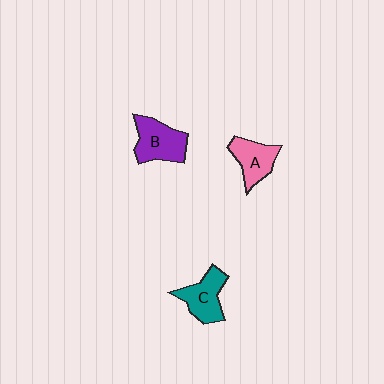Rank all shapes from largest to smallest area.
From largest to smallest: B (purple), C (teal), A (pink).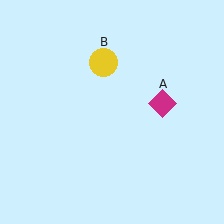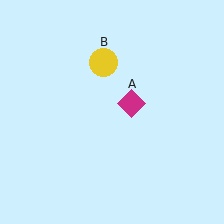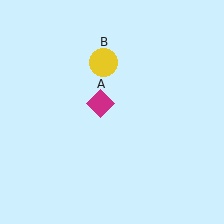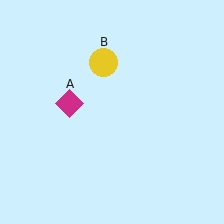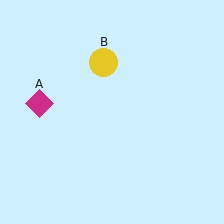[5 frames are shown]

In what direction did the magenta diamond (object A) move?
The magenta diamond (object A) moved left.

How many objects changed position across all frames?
1 object changed position: magenta diamond (object A).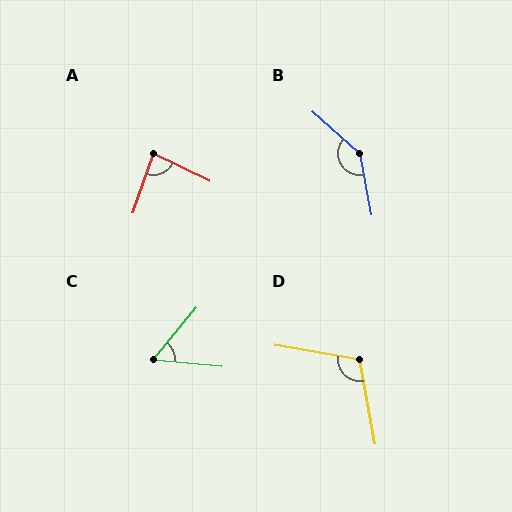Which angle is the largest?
B, at approximately 142 degrees.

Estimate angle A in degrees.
Approximately 83 degrees.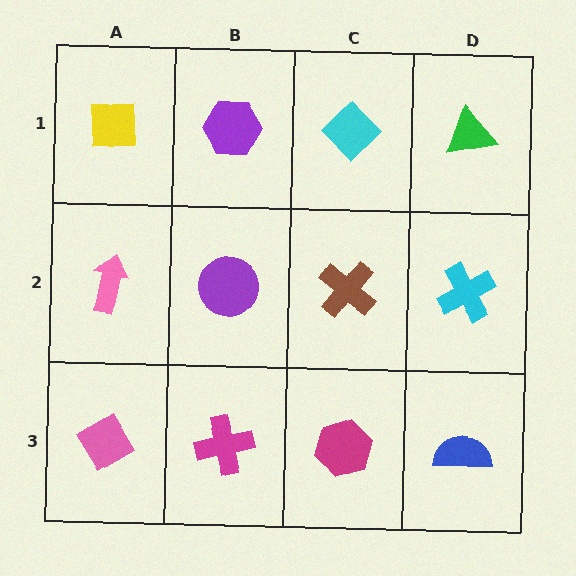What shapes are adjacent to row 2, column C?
A cyan diamond (row 1, column C), a magenta hexagon (row 3, column C), a purple circle (row 2, column B), a cyan cross (row 2, column D).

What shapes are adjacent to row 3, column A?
A pink arrow (row 2, column A), a magenta cross (row 3, column B).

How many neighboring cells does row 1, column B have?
3.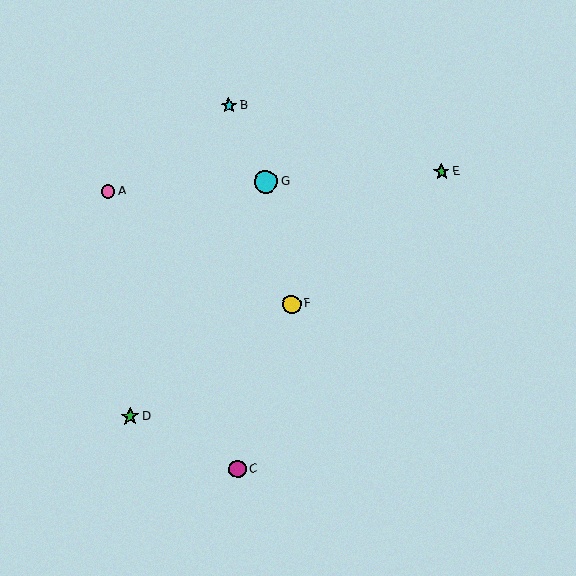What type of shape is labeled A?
Shape A is a pink circle.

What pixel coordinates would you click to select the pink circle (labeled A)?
Click at (108, 191) to select the pink circle A.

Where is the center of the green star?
The center of the green star is at (442, 171).